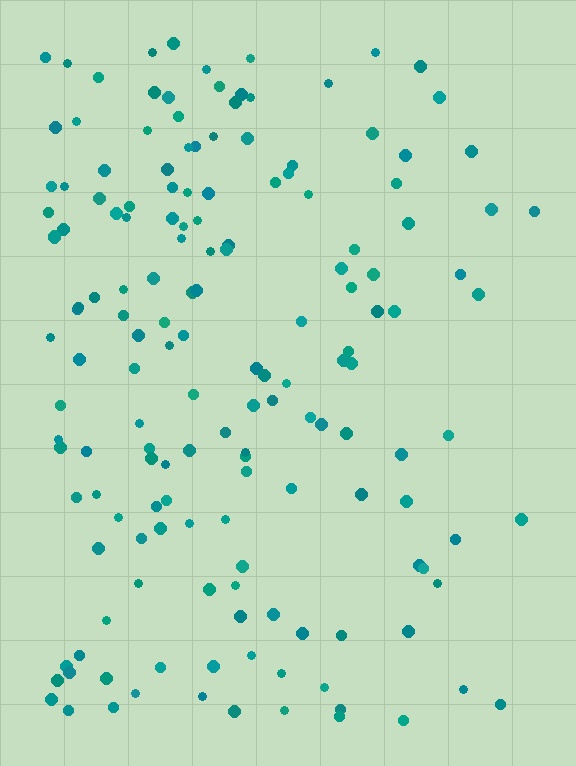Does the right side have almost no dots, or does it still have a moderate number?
Still a moderate number, just noticeably fewer than the left.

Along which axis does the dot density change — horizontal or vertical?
Horizontal.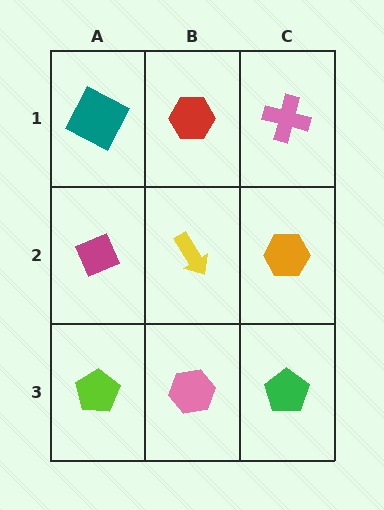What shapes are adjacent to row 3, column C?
An orange hexagon (row 2, column C), a pink hexagon (row 3, column B).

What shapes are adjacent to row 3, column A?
A magenta diamond (row 2, column A), a pink hexagon (row 3, column B).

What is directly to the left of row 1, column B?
A teal square.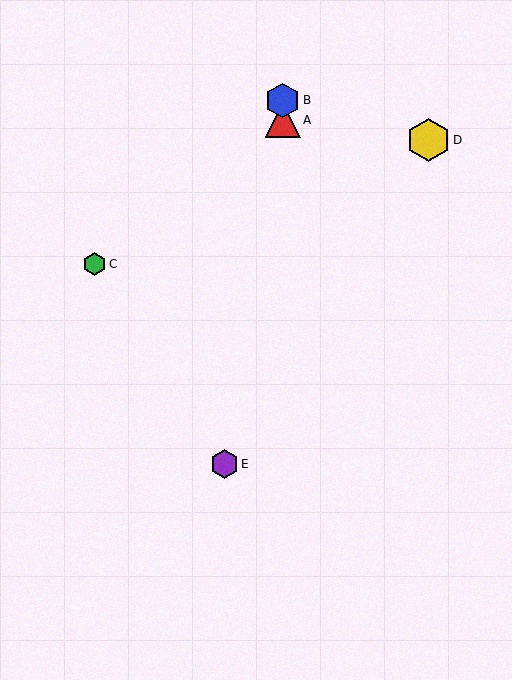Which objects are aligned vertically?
Objects A, B are aligned vertically.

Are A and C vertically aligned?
No, A is at x≈283 and C is at x≈95.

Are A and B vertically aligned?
Yes, both are at x≈283.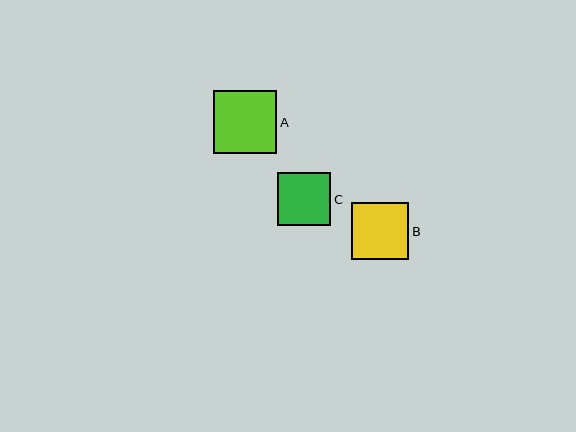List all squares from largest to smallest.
From largest to smallest: A, B, C.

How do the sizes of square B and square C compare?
Square B and square C are approximately the same size.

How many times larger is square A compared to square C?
Square A is approximately 1.2 times the size of square C.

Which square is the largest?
Square A is the largest with a size of approximately 63 pixels.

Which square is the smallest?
Square C is the smallest with a size of approximately 53 pixels.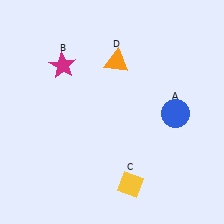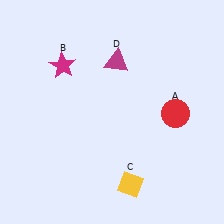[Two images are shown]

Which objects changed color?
A changed from blue to red. D changed from orange to magenta.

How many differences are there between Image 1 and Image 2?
There are 2 differences between the two images.